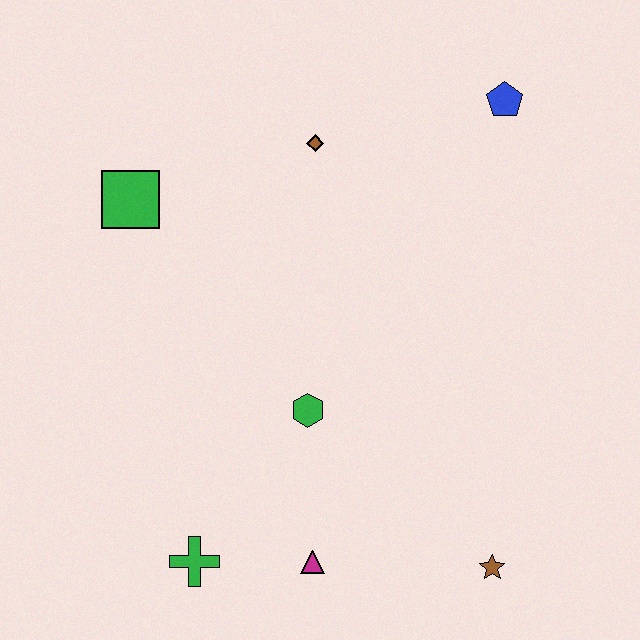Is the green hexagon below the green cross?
No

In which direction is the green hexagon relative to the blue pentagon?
The green hexagon is below the blue pentagon.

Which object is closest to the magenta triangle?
The green cross is closest to the magenta triangle.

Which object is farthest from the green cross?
The blue pentagon is farthest from the green cross.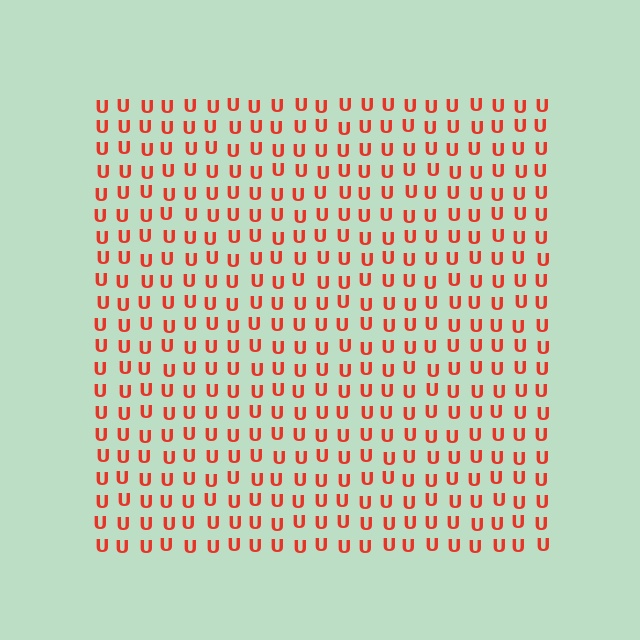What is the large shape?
The large shape is a square.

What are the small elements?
The small elements are letter U's.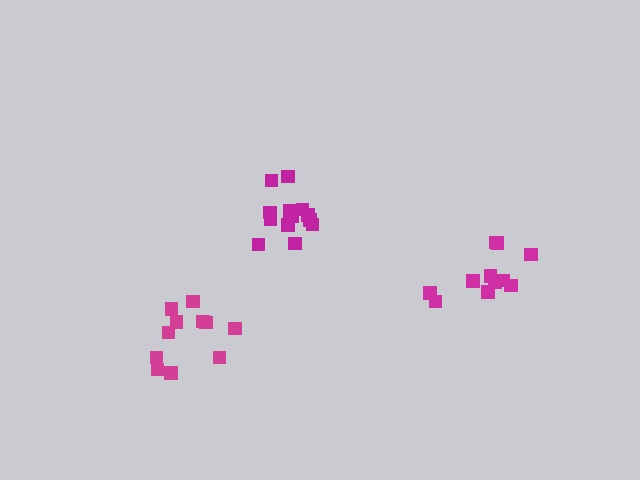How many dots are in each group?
Group 1: 13 dots, Group 2: 11 dots, Group 3: 11 dots (35 total).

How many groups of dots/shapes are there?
There are 3 groups.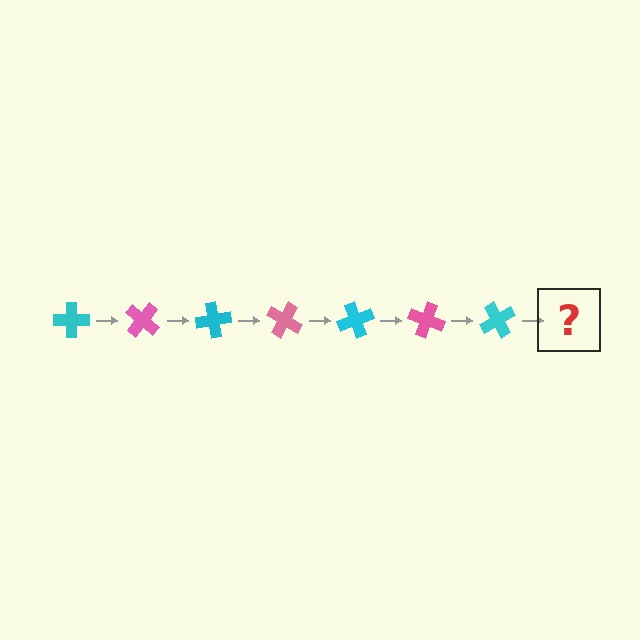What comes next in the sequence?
The next element should be a pink cross, rotated 280 degrees from the start.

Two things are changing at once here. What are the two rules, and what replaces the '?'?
The two rules are that it rotates 40 degrees each step and the color cycles through cyan and pink. The '?' should be a pink cross, rotated 280 degrees from the start.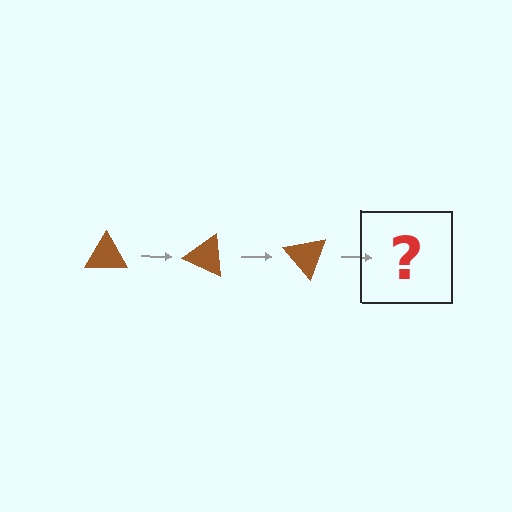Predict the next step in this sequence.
The next step is a brown triangle rotated 75 degrees.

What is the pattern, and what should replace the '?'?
The pattern is that the triangle rotates 25 degrees each step. The '?' should be a brown triangle rotated 75 degrees.